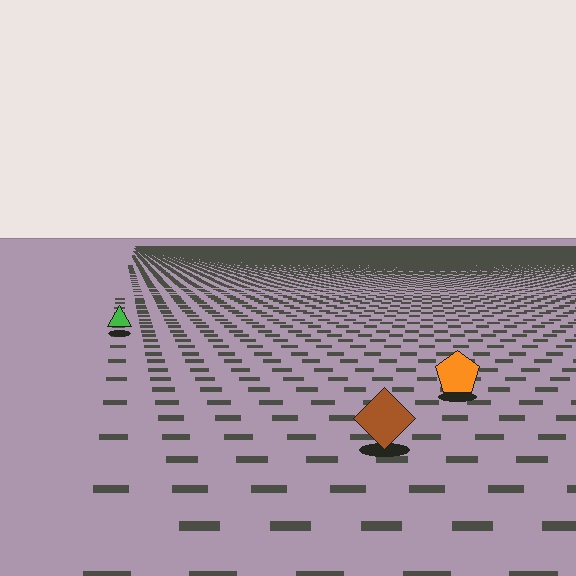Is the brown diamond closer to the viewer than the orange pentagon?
Yes. The brown diamond is closer — you can tell from the texture gradient: the ground texture is coarser near it.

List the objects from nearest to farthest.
From nearest to farthest: the brown diamond, the orange pentagon, the green triangle.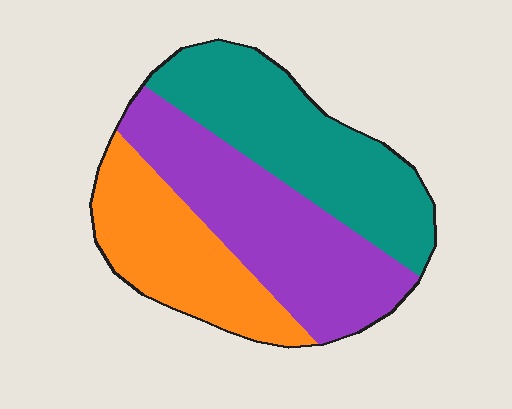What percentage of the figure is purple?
Purple takes up between a quarter and a half of the figure.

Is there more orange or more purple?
Purple.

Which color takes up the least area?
Orange, at roughly 25%.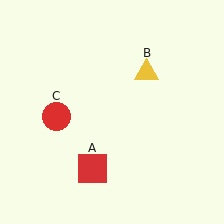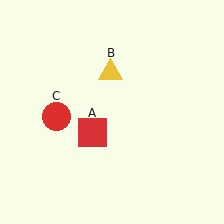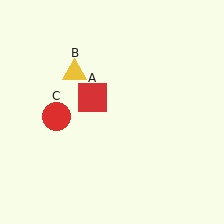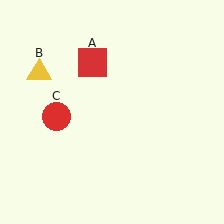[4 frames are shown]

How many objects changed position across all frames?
2 objects changed position: red square (object A), yellow triangle (object B).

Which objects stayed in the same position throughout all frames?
Red circle (object C) remained stationary.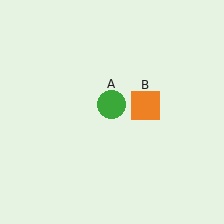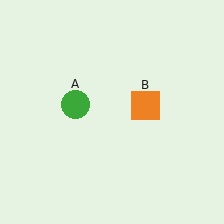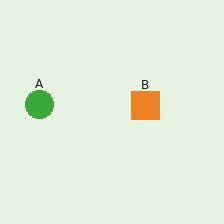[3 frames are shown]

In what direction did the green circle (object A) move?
The green circle (object A) moved left.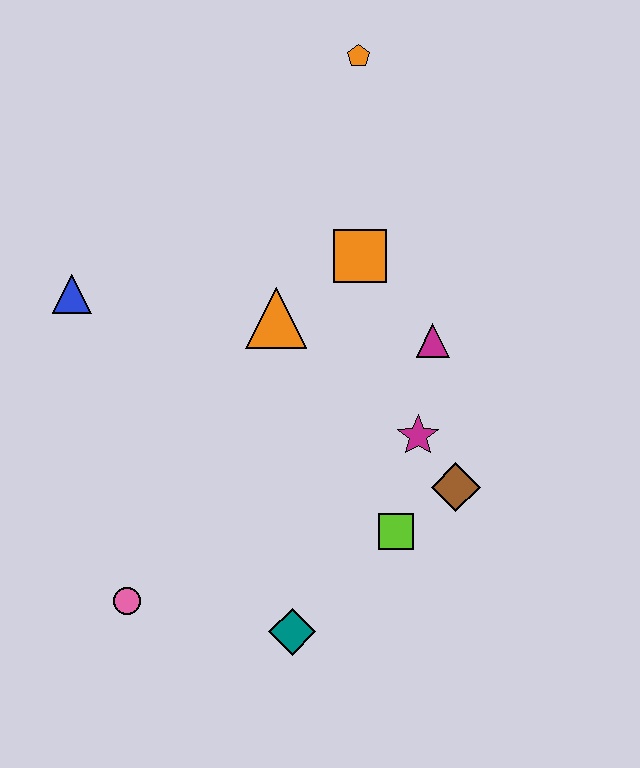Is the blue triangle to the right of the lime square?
No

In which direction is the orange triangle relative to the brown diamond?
The orange triangle is to the left of the brown diamond.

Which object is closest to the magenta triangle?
The magenta star is closest to the magenta triangle.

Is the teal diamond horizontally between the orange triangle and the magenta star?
Yes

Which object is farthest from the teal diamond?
The orange pentagon is farthest from the teal diamond.